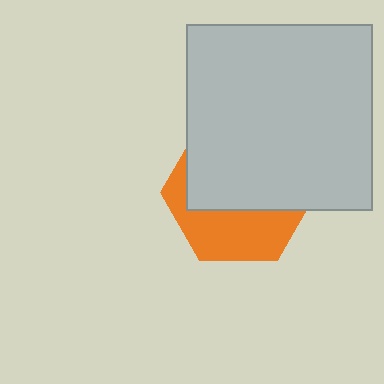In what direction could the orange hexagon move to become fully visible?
The orange hexagon could move down. That would shift it out from behind the light gray square entirely.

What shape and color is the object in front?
The object in front is a light gray square.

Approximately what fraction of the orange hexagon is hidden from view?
Roughly 61% of the orange hexagon is hidden behind the light gray square.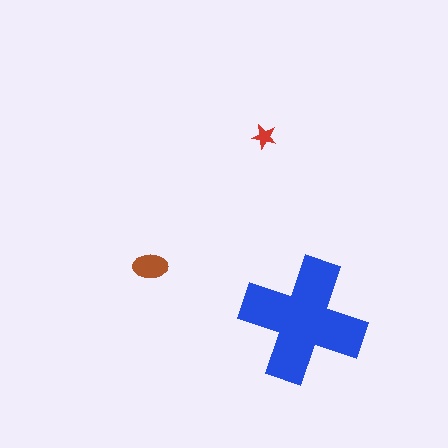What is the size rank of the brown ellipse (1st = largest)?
2nd.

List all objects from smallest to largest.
The red star, the brown ellipse, the blue cross.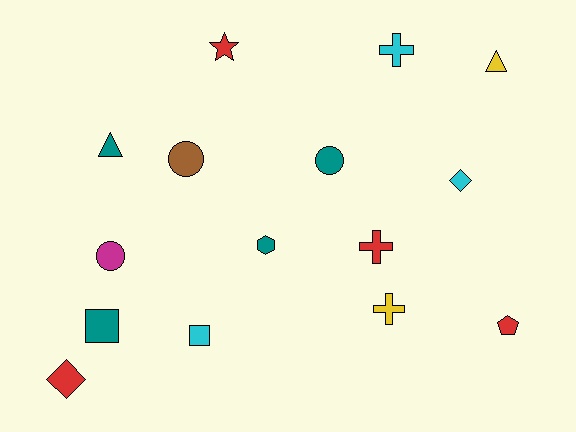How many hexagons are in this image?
There is 1 hexagon.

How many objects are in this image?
There are 15 objects.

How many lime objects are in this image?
There are no lime objects.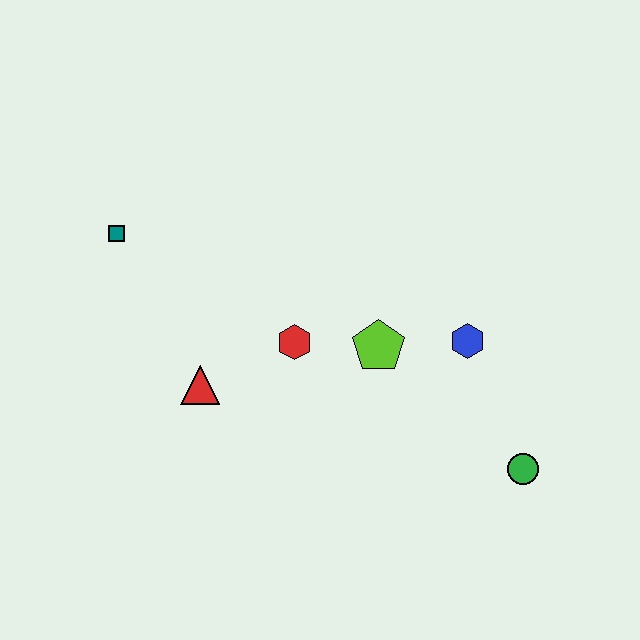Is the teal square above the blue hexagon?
Yes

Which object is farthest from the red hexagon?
The green circle is farthest from the red hexagon.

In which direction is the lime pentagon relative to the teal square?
The lime pentagon is to the right of the teal square.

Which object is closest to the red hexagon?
The lime pentagon is closest to the red hexagon.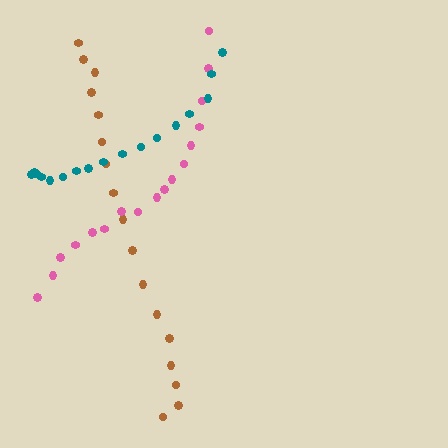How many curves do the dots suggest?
There are 3 distinct paths.